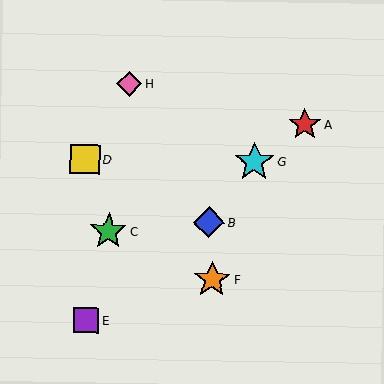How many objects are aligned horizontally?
2 objects (D, G) are aligned horizontally.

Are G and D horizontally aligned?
Yes, both are at y≈162.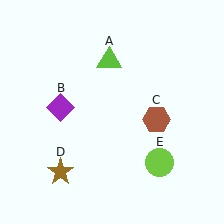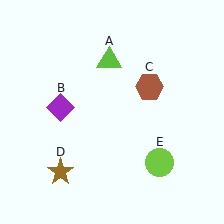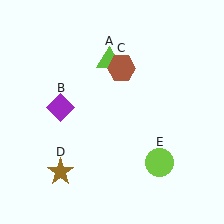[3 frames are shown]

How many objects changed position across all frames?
1 object changed position: brown hexagon (object C).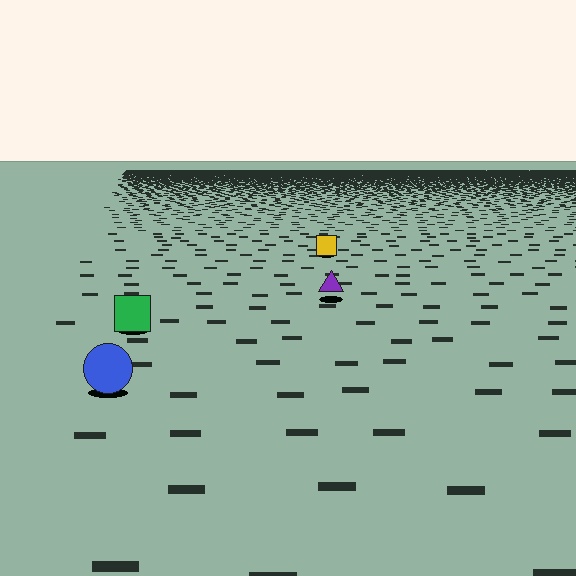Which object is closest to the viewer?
The blue circle is closest. The texture marks near it are larger and more spread out.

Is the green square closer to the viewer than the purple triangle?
Yes. The green square is closer — you can tell from the texture gradient: the ground texture is coarser near it.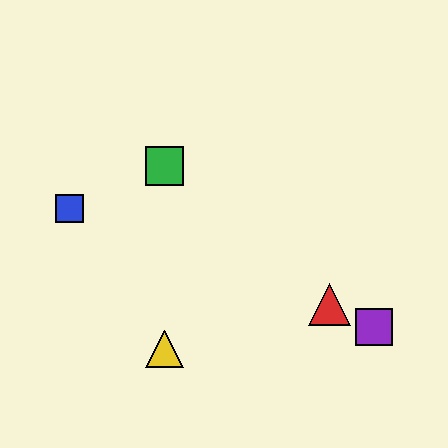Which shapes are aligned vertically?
The green square, the yellow triangle are aligned vertically.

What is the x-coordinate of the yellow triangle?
The yellow triangle is at x≈165.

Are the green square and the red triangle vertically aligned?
No, the green square is at x≈165 and the red triangle is at x≈330.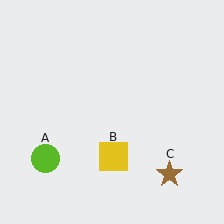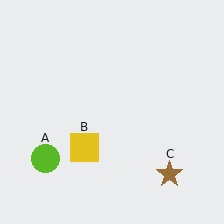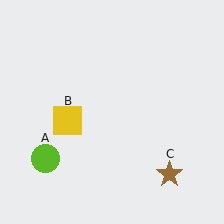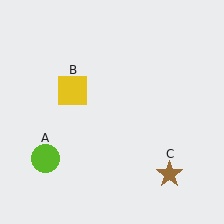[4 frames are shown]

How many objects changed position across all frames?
1 object changed position: yellow square (object B).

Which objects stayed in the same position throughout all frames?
Lime circle (object A) and brown star (object C) remained stationary.